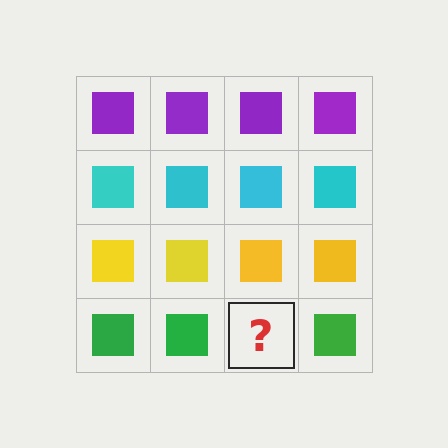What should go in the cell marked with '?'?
The missing cell should contain a green square.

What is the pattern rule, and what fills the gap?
The rule is that each row has a consistent color. The gap should be filled with a green square.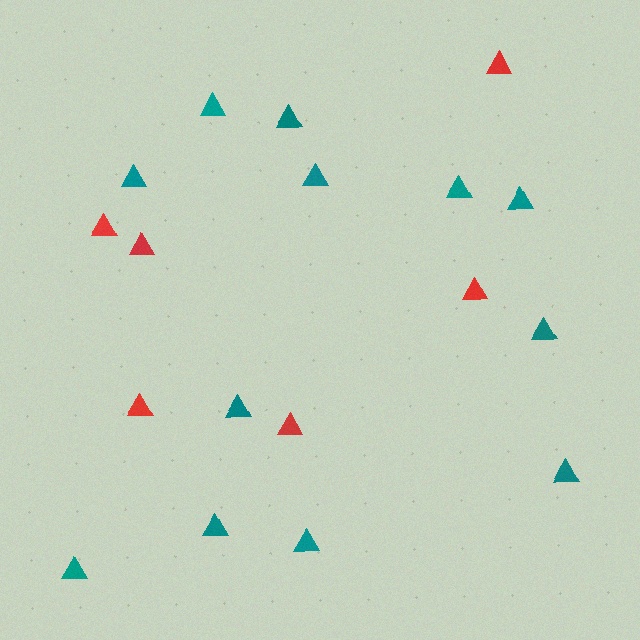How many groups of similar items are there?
There are 2 groups: one group of red triangles (6) and one group of teal triangles (12).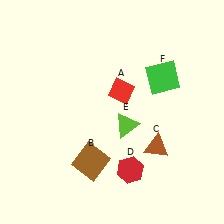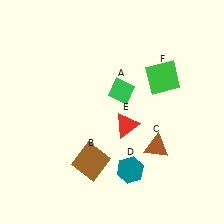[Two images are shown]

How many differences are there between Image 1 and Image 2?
There are 3 differences between the two images.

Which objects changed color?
A changed from red to green. D changed from red to teal. E changed from lime to red.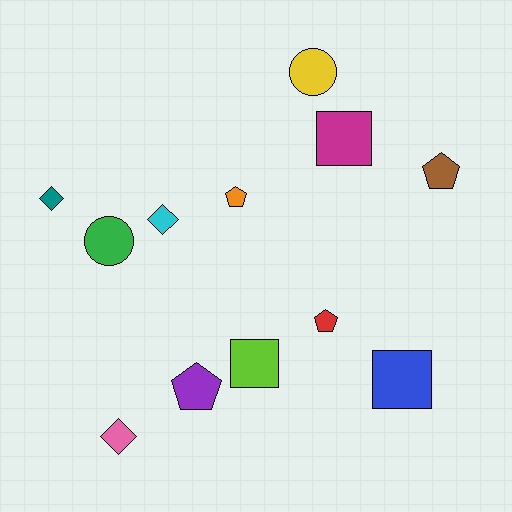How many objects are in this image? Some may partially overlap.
There are 12 objects.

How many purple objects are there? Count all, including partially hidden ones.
There is 1 purple object.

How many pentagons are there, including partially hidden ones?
There are 4 pentagons.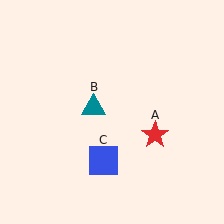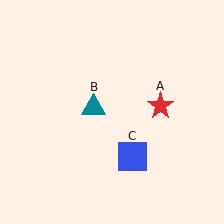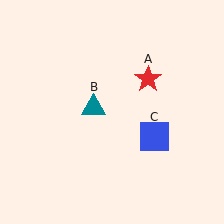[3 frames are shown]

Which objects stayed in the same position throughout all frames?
Teal triangle (object B) remained stationary.